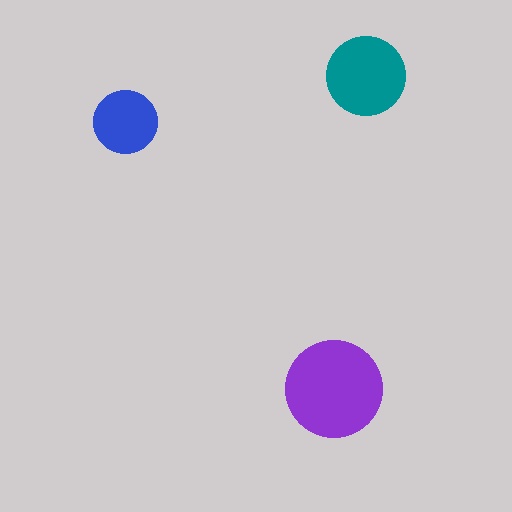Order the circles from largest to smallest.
the purple one, the teal one, the blue one.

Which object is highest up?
The teal circle is topmost.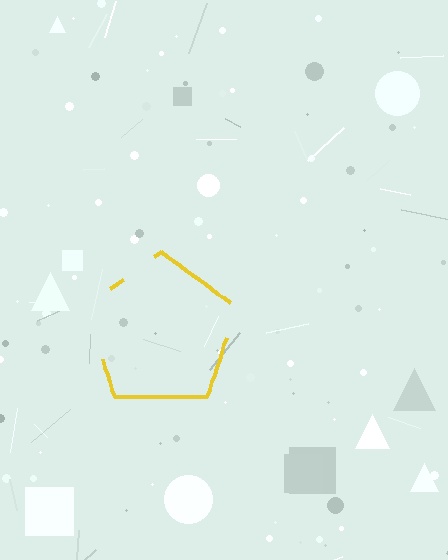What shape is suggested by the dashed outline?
The dashed outline suggests a pentagon.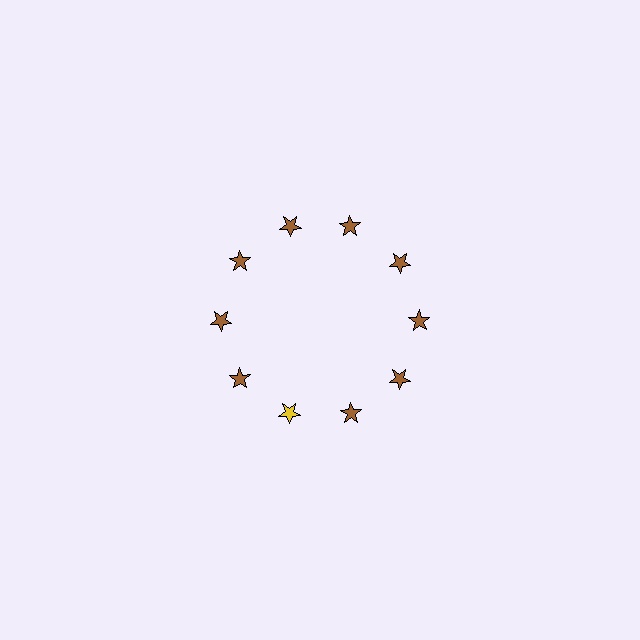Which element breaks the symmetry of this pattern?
The yellow star at roughly the 7 o'clock position breaks the symmetry. All other shapes are brown stars.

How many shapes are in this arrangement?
There are 10 shapes arranged in a ring pattern.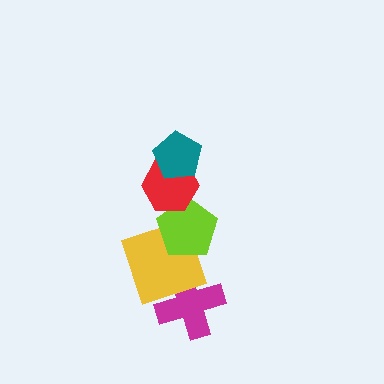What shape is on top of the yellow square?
The lime pentagon is on top of the yellow square.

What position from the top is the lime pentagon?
The lime pentagon is 3rd from the top.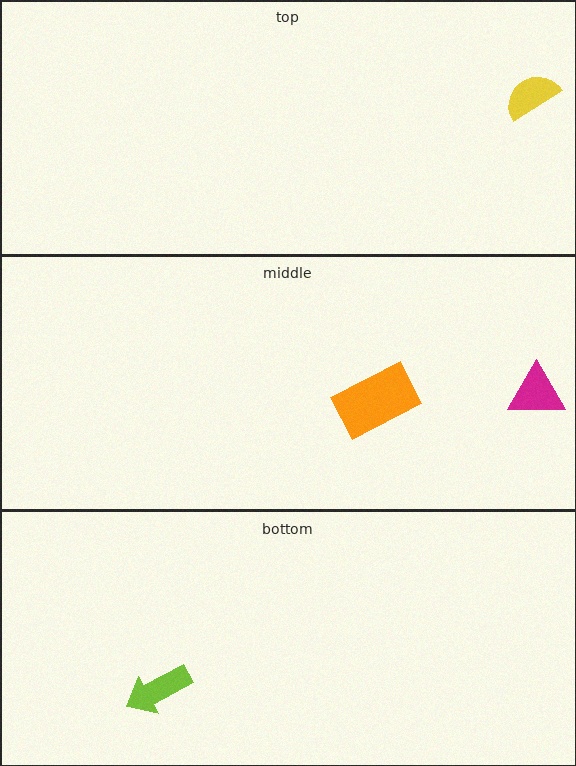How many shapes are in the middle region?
2.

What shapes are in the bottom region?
The lime arrow.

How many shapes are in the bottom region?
1.